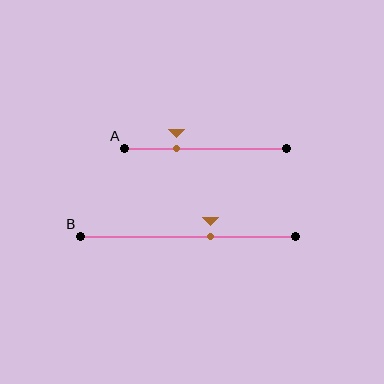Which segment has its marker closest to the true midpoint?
Segment B has its marker closest to the true midpoint.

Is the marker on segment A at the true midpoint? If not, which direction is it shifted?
No, the marker on segment A is shifted to the left by about 18% of the segment length.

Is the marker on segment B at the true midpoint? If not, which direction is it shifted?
No, the marker on segment B is shifted to the right by about 11% of the segment length.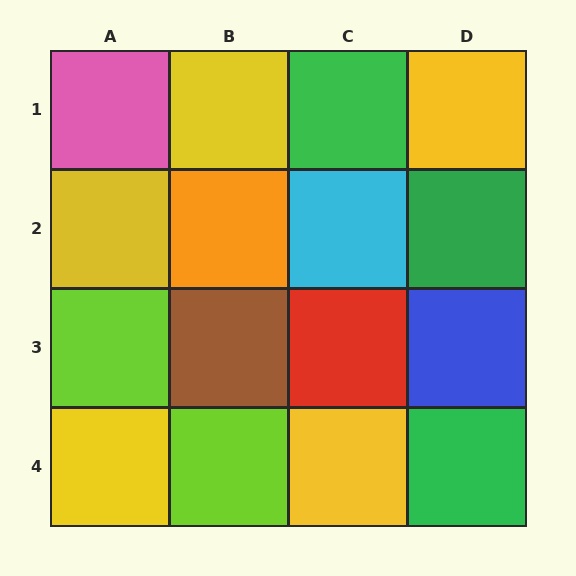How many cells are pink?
1 cell is pink.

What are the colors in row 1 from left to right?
Pink, yellow, green, yellow.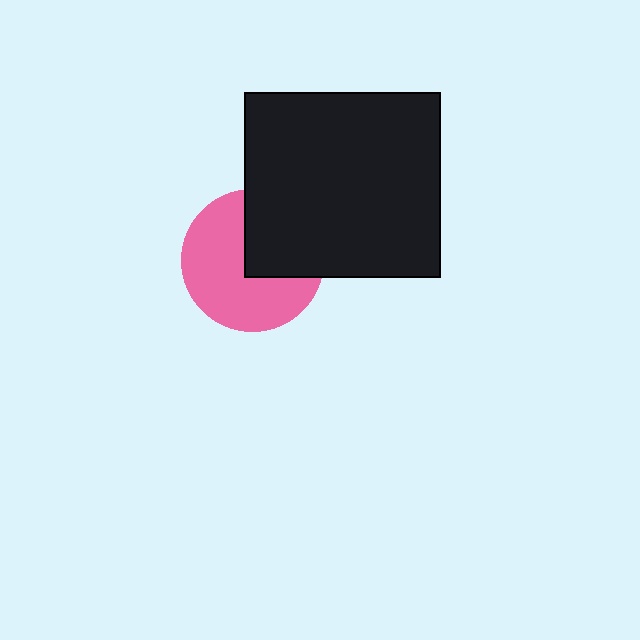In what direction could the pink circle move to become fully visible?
The pink circle could move toward the lower-left. That would shift it out from behind the black rectangle entirely.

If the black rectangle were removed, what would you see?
You would see the complete pink circle.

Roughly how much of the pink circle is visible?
About half of it is visible (roughly 63%).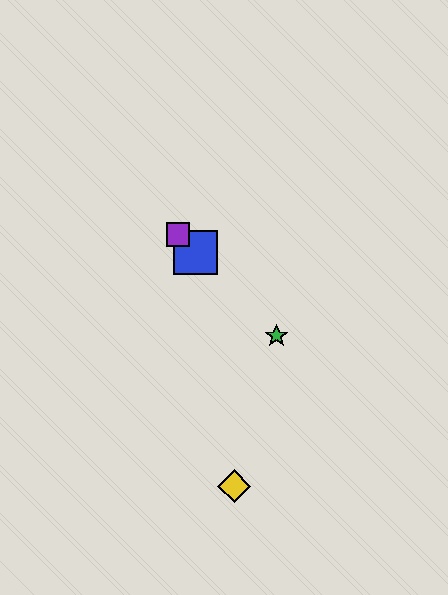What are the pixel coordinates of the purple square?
The purple square is at (178, 234).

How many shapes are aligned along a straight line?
4 shapes (the red square, the blue square, the green star, the purple square) are aligned along a straight line.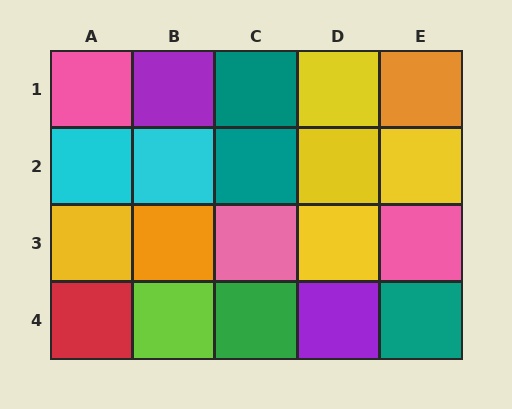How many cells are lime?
1 cell is lime.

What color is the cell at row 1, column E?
Orange.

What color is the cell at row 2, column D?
Yellow.